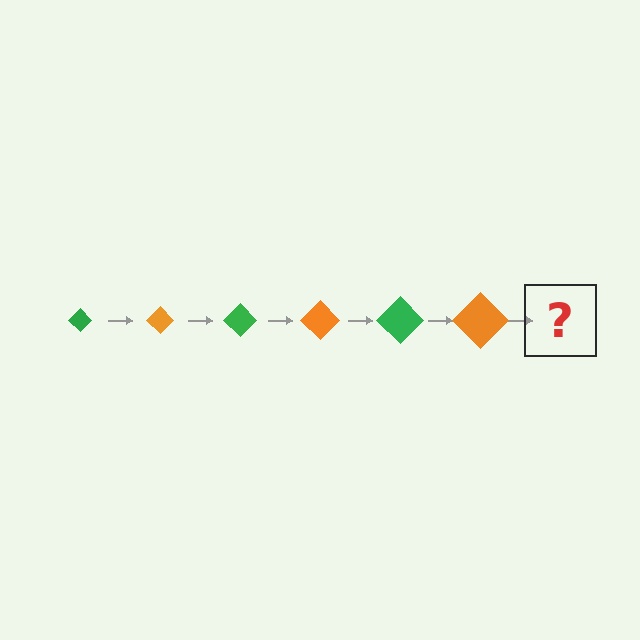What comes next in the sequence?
The next element should be a green diamond, larger than the previous one.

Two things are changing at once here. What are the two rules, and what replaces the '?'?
The two rules are that the diamond grows larger each step and the color cycles through green and orange. The '?' should be a green diamond, larger than the previous one.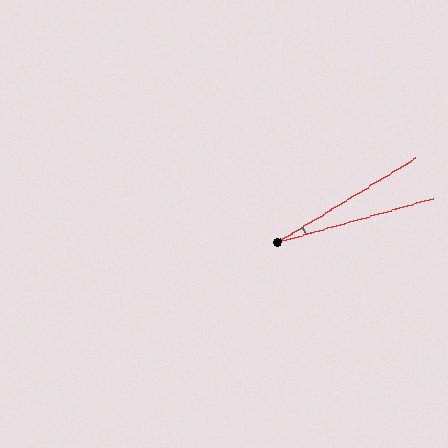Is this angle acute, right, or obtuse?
It is acute.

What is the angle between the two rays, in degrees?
Approximately 16 degrees.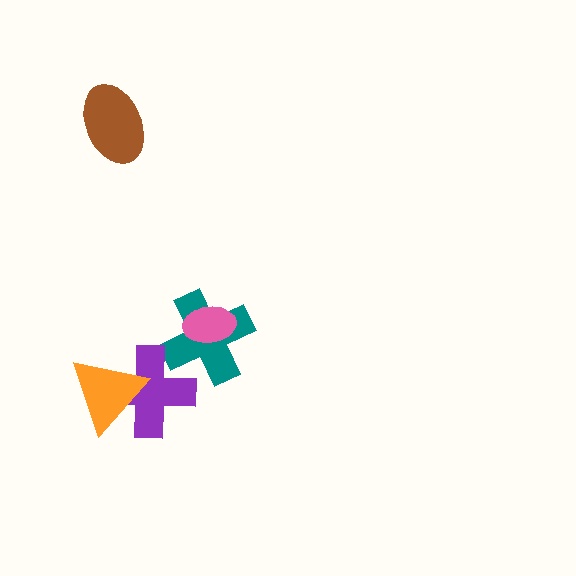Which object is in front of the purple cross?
The orange triangle is in front of the purple cross.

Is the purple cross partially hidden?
Yes, it is partially covered by another shape.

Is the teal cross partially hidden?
Yes, it is partially covered by another shape.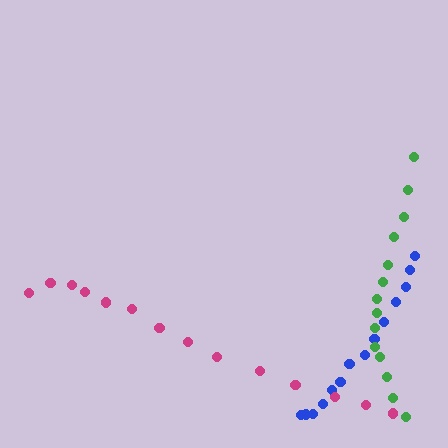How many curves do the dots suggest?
There are 3 distinct paths.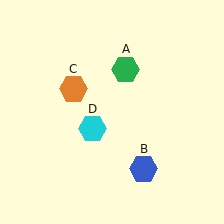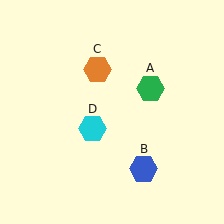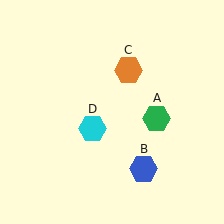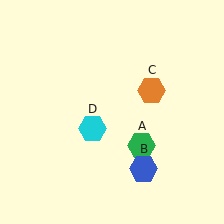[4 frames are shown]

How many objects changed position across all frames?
2 objects changed position: green hexagon (object A), orange hexagon (object C).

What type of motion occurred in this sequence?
The green hexagon (object A), orange hexagon (object C) rotated clockwise around the center of the scene.